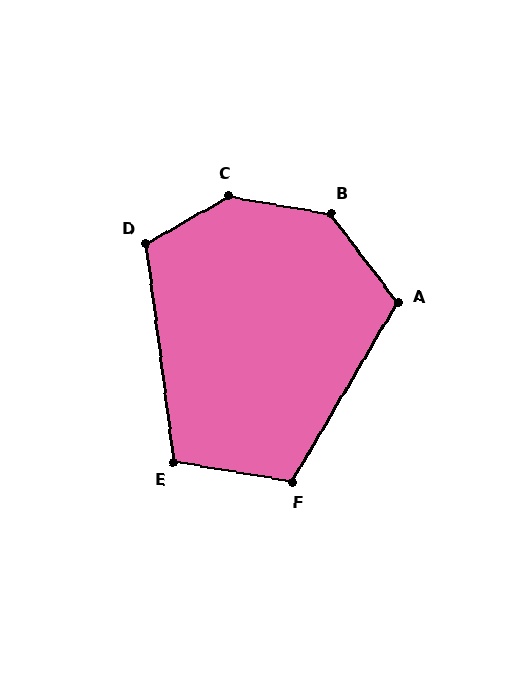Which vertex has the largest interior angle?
C, at approximately 140 degrees.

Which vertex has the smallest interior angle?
E, at approximately 107 degrees.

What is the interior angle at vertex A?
Approximately 113 degrees (obtuse).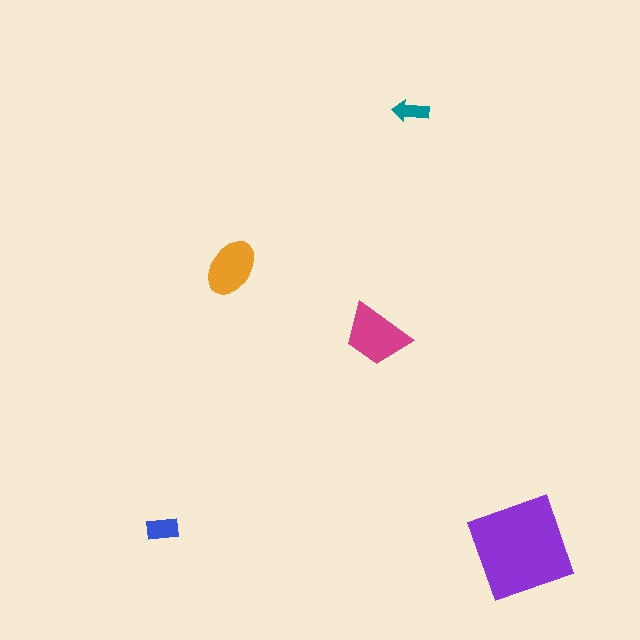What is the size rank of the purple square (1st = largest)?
1st.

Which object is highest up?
The teal arrow is topmost.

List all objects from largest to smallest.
The purple square, the magenta trapezoid, the orange ellipse, the blue rectangle, the teal arrow.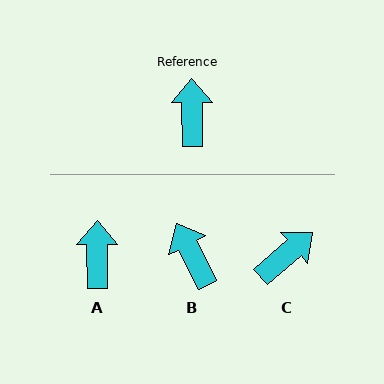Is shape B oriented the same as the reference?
No, it is off by about 27 degrees.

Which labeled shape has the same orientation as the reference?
A.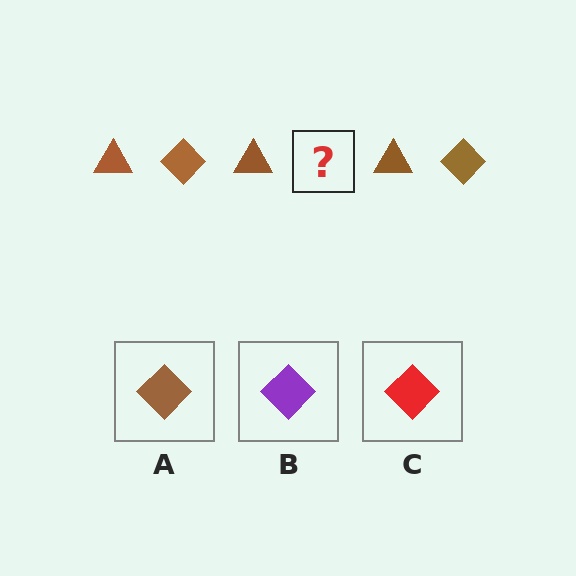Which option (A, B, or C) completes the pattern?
A.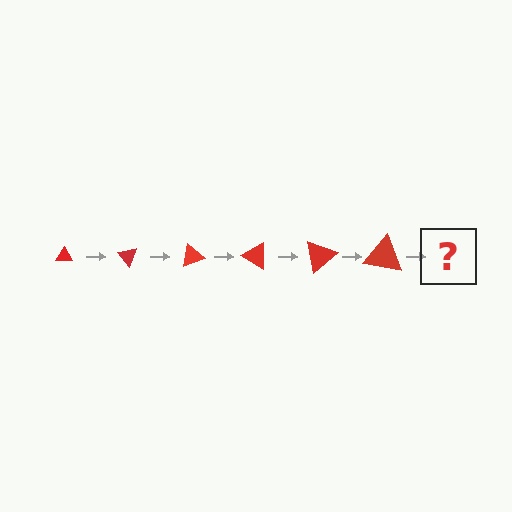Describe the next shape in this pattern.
It should be a triangle, larger than the previous one and rotated 300 degrees from the start.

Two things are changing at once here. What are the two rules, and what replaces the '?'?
The two rules are that the triangle grows larger each step and it rotates 50 degrees each step. The '?' should be a triangle, larger than the previous one and rotated 300 degrees from the start.